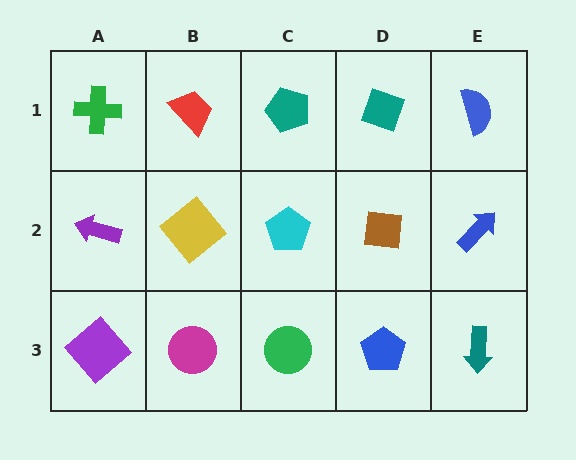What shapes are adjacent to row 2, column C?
A teal pentagon (row 1, column C), a green circle (row 3, column C), a yellow diamond (row 2, column B), a brown square (row 2, column D).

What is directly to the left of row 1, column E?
A teal diamond.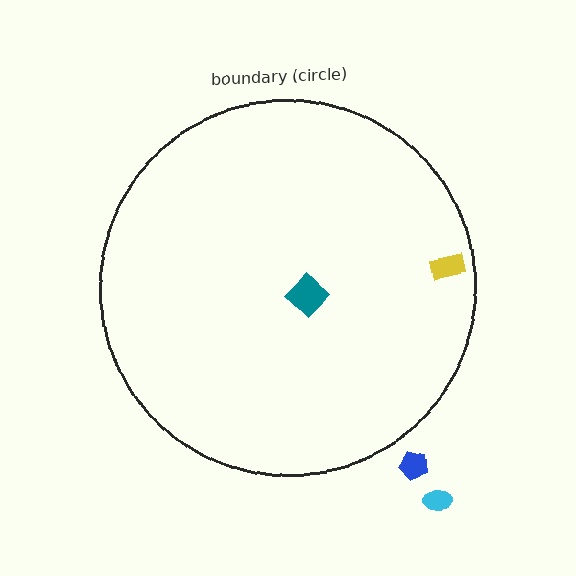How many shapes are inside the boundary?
2 inside, 2 outside.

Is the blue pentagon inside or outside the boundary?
Outside.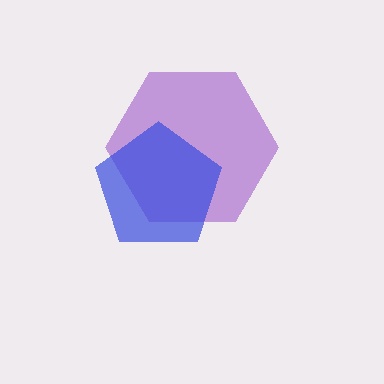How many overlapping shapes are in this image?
There are 2 overlapping shapes in the image.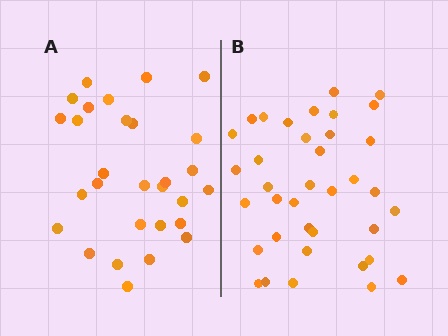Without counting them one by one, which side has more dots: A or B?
Region B (the right region) has more dots.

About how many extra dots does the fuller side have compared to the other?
Region B has roughly 8 or so more dots than region A.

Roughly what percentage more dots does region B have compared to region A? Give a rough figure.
About 30% more.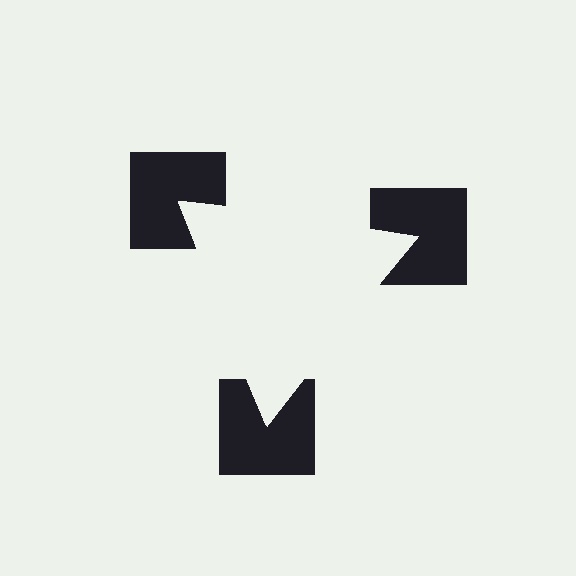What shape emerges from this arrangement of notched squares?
An illusory triangle — its edges are inferred from the aligned wedge cuts in the notched squares, not physically drawn.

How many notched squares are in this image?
There are 3 — one at each vertex of the illusory triangle.